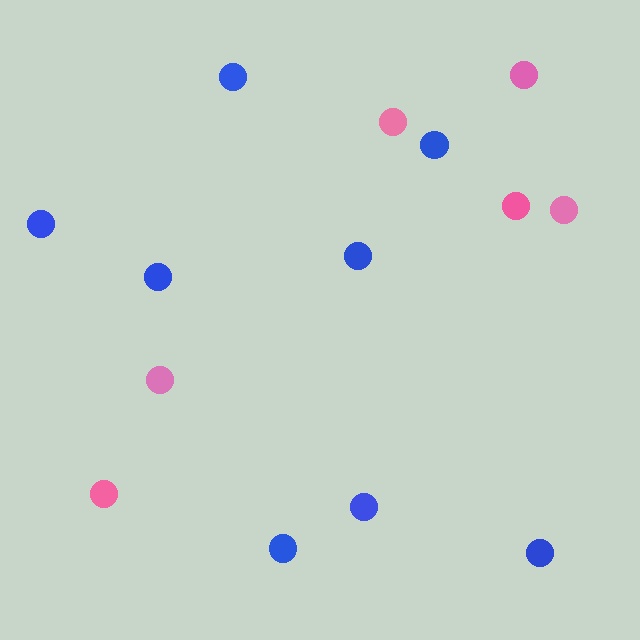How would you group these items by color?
There are 2 groups: one group of pink circles (6) and one group of blue circles (8).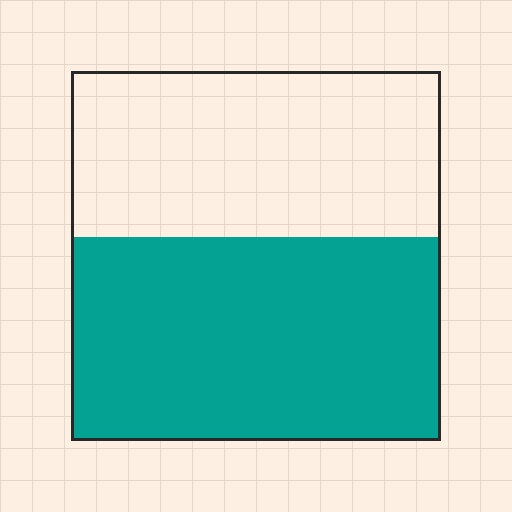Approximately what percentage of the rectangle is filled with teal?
Approximately 55%.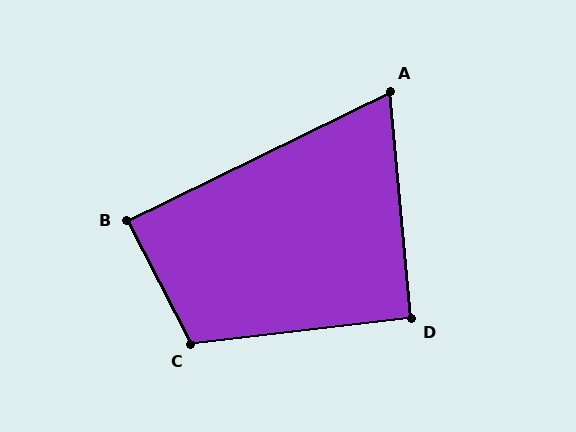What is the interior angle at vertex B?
Approximately 89 degrees (approximately right).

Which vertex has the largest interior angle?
C, at approximately 111 degrees.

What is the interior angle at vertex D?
Approximately 91 degrees (approximately right).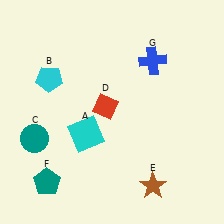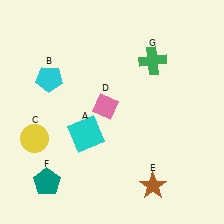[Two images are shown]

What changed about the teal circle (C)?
In Image 1, C is teal. In Image 2, it changed to yellow.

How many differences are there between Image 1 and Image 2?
There are 3 differences between the two images.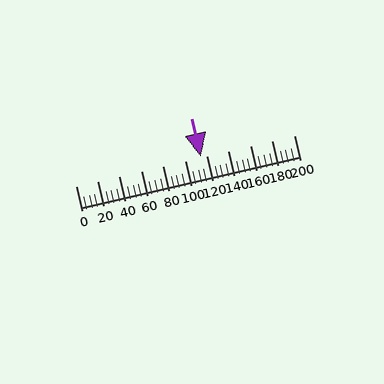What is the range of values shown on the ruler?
The ruler shows values from 0 to 200.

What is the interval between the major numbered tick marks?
The major tick marks are spaced 20 units apart.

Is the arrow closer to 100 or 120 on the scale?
The arrow is closer to 120.